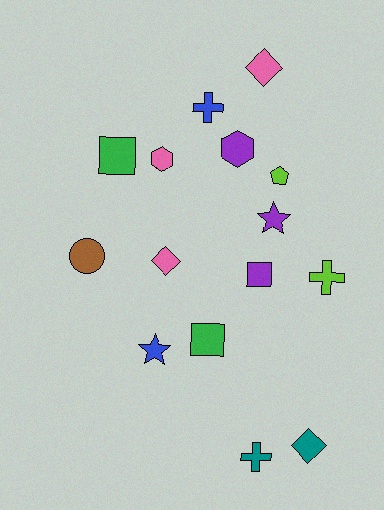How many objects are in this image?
There are 15 objects.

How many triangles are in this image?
There are no triangles.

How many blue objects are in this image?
There are 2 blue objects.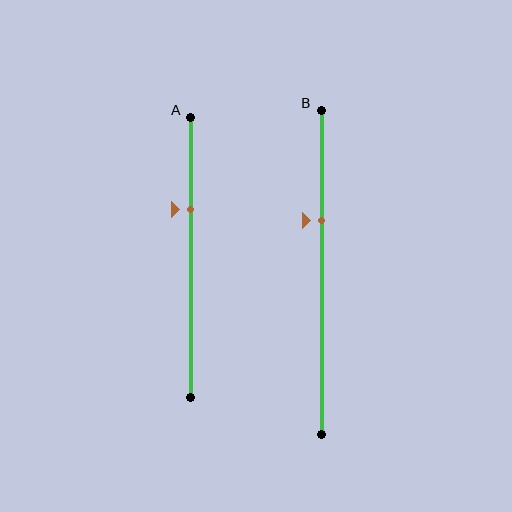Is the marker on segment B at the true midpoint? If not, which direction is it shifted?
No, the marker on segment B is shifted upward by about 16% of the segment length.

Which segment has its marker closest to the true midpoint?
Segment B has its marker closest to the true midpoint.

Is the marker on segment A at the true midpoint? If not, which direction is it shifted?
No, the marker on segment A is shifted upward by about 17% of the segment length.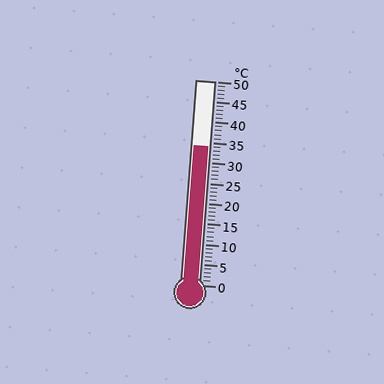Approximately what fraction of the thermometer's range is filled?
The thermometer is filled to approximately 70% of its range.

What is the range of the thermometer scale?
The thermometer scale ranges from 0°C to 50°C.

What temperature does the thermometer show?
The thermometer shows approximately 34°C.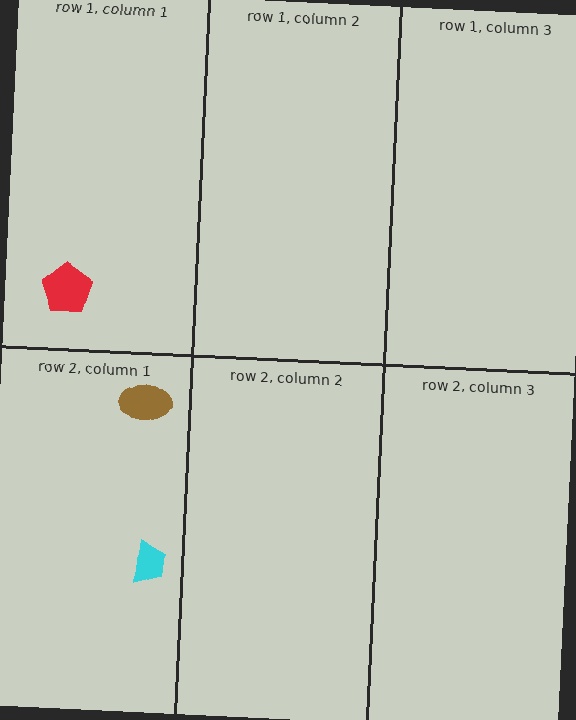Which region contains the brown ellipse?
The row 2, column 1 region.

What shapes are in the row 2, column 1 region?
The cyan trapezoid, the brown ellipse.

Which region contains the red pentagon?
The row 1, column 1 region.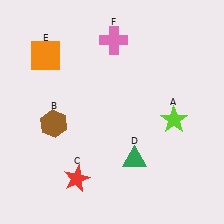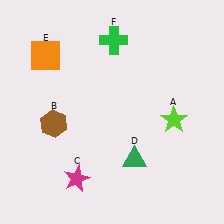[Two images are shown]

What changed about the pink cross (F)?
In Image 1, F is pink. In Image 2, it changed to green.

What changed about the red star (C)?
In Image 1, C is red. In Image 2, it changed to magenta.